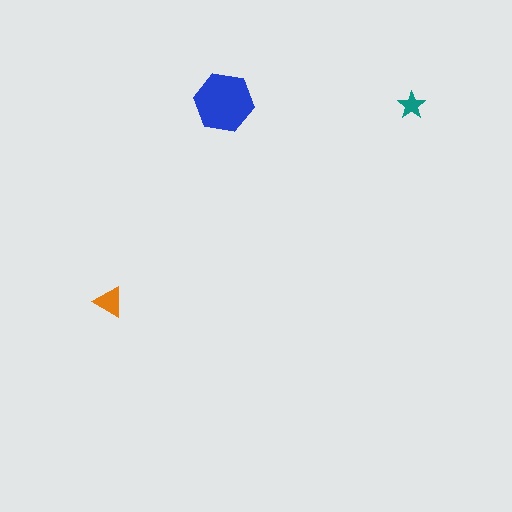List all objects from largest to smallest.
The blue hexagon, the orange triangle, the teal star.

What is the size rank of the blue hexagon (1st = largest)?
1st.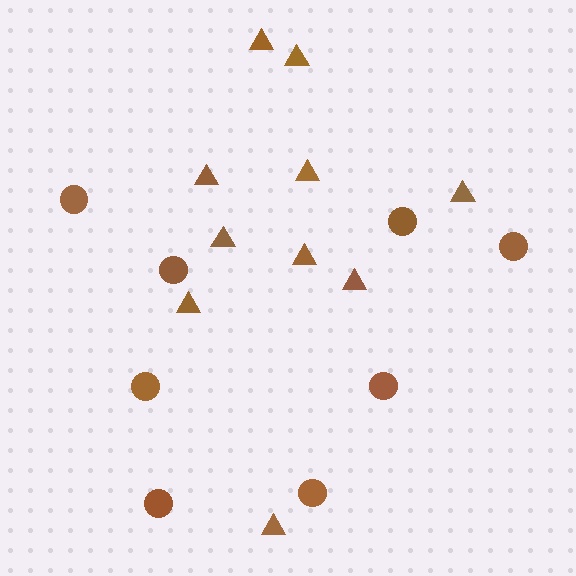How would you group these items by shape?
There are 2 groups: one group of triangles (10) and one group of circles (8).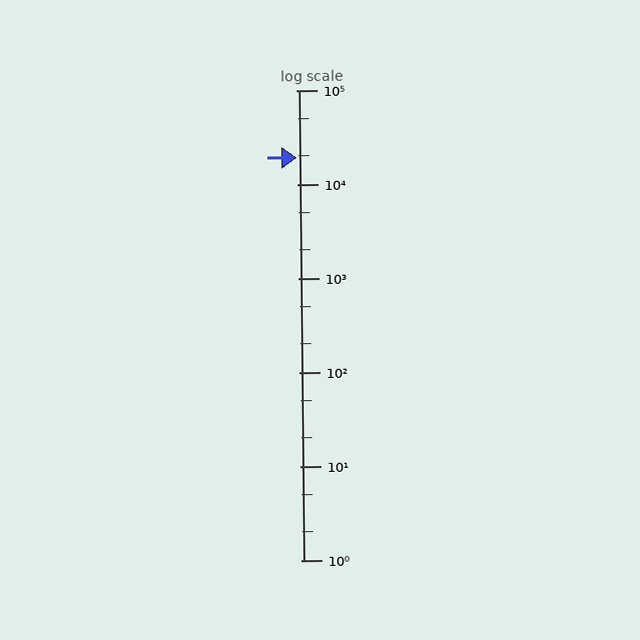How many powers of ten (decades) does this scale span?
The scale spans 5 decades, from 1 to 100000.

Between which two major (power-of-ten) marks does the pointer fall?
The pointer is between 10000 and 100000.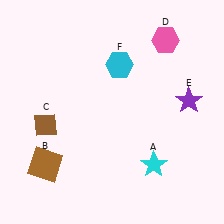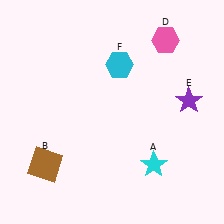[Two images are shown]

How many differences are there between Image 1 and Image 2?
There is 1 difference between the two images.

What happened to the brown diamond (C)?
The brown diamond (C) was removed in Image 2. It was in the bottom-left area of Image 1.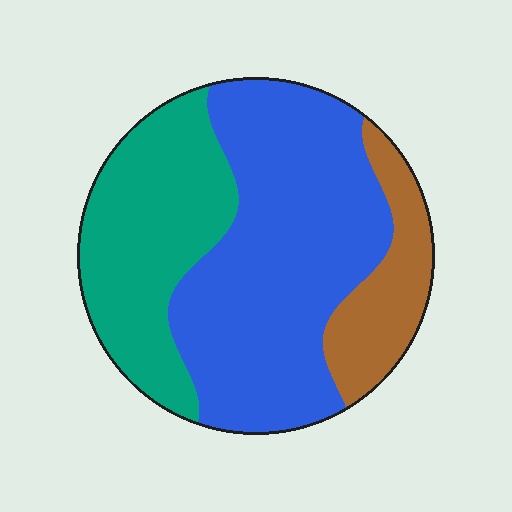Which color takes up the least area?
Brown, at roughly 15%.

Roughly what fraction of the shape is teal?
Teal covers roughly 30% of the shape.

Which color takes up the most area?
Blue, at roughly 55%.